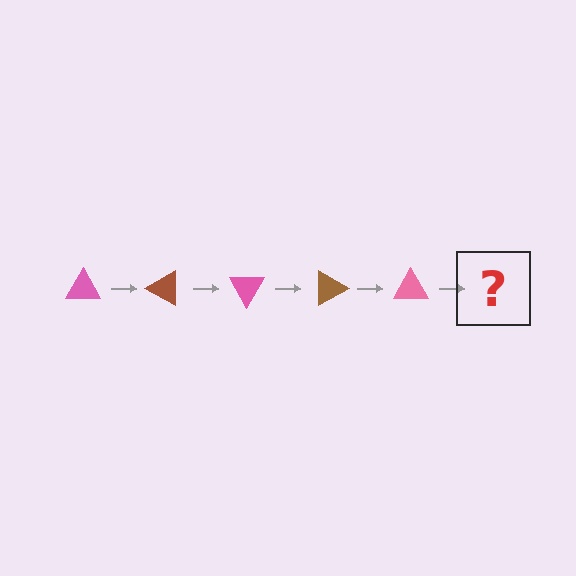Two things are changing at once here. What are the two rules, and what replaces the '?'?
The two rules are that it rotates 30 degrees each step and the color cycles through pink and brown. The '?' should be a brown triangle, rotated 150 degrees from the start.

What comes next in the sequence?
The next element should be a brown triangle, rotated 150 degrees from the start.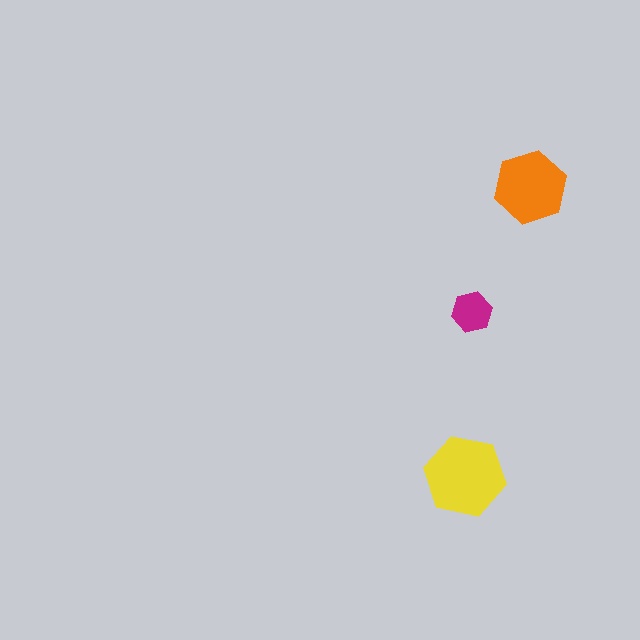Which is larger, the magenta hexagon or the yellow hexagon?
The yellow one.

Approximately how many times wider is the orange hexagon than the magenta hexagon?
About 2 times wider.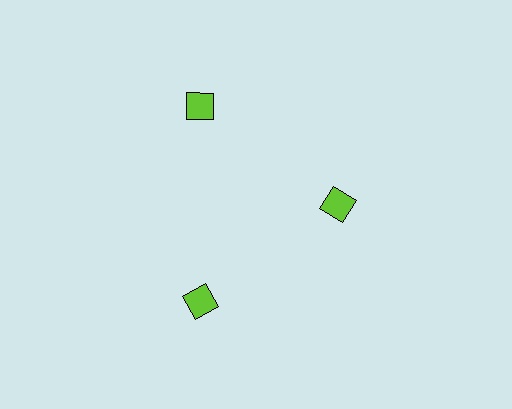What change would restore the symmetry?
The symmetry would be restored by moving it outward, back onto the ring so that all 3 squares sit at equal angles and equal distance from the center.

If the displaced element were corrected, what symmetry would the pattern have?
It would have 3-fold rotational symmetry — the pattern would map onto itself every 120 degrees.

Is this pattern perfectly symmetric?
No. The 3 lime squares are arranged in a ring, but one element near the 3 o'clock position is pulled inward toward the center, breaking the 3-fold rotational symmetry.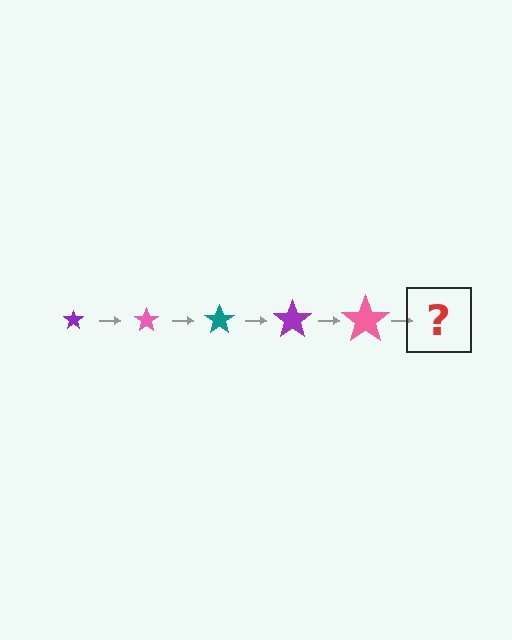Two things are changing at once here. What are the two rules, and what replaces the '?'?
The two rules are that the star grows larger each step and the color cycles through purple, pink, and teal. The '?' should be a teal star, larger than the previous one.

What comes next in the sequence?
The next element should be a teal star, larger than the previous one.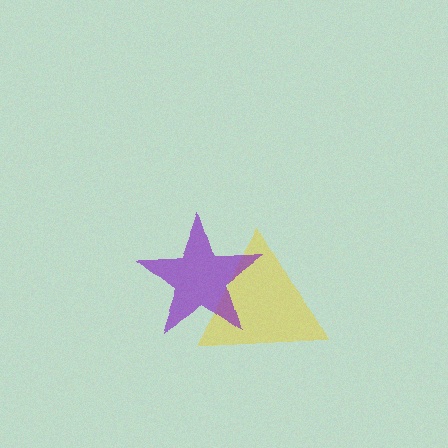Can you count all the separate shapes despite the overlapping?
Yes, there are 2 separate shapes.